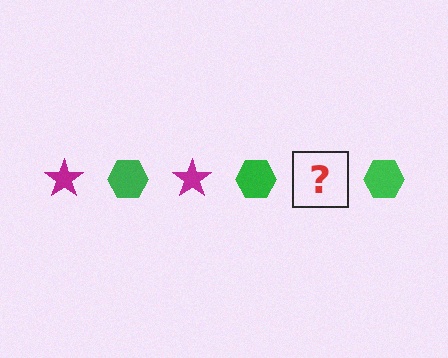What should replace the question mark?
The question mark should be replaced with a magenta star.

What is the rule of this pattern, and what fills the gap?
The rule is that the pattern alternates between magenta star and green hexagon. The gap should be filled with a magenta star.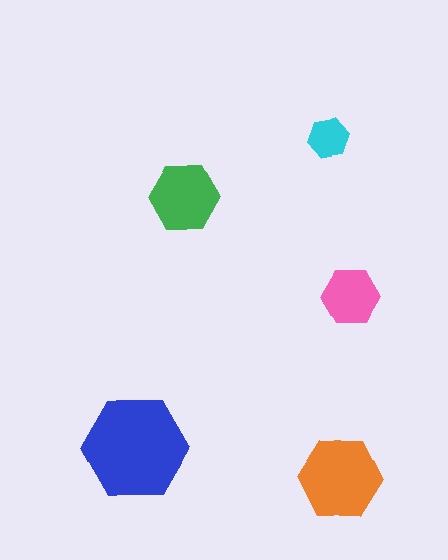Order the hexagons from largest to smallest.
the blue one, the orange one, the green one, the pink one, the cyan one.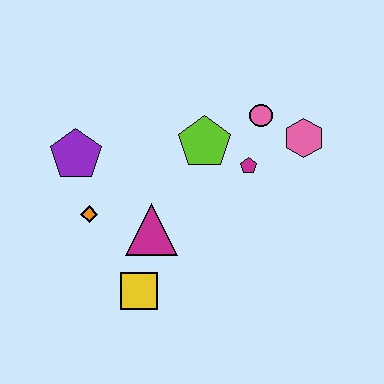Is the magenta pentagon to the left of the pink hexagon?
Yes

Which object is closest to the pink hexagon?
The pink circle is closest to the pink hexagon.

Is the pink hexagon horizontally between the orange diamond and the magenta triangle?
No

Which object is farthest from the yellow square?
The pink hexagon is farthest from the yellow square.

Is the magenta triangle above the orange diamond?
No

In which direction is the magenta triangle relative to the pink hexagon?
The magenta triangle is to the left of the pink hexagon.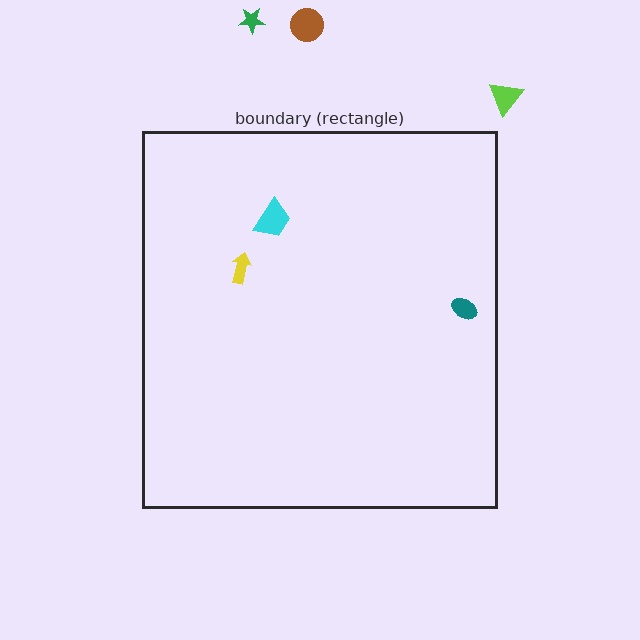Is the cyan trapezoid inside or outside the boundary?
Inside.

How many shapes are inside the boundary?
3 inside, 3 outside.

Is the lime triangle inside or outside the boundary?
Outside.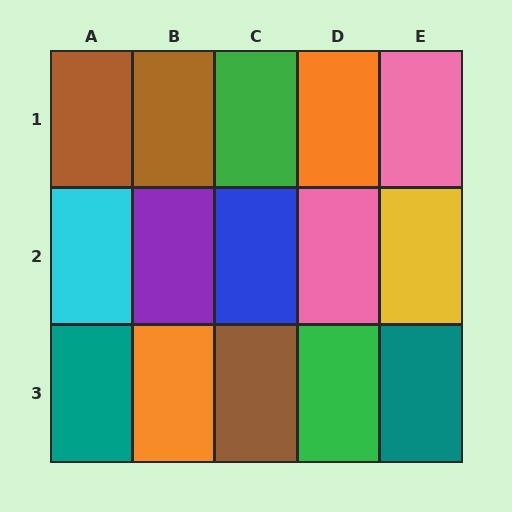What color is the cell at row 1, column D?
Orange.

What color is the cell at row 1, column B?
Brown.